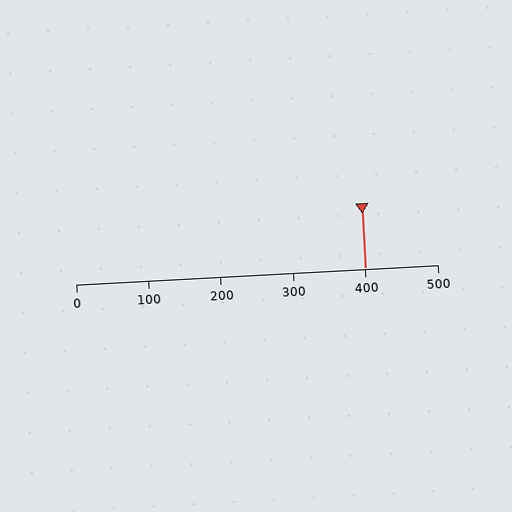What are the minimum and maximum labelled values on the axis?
The axis runs from 0 to 500.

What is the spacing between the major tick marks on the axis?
The major ticks are spaced 100 apart.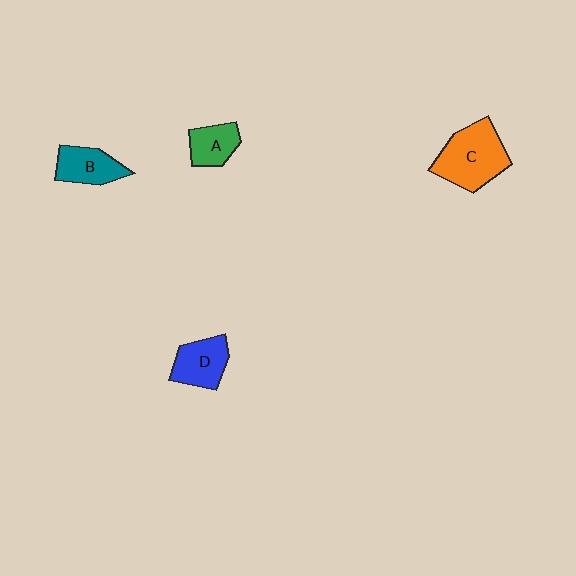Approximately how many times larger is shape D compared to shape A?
Approximately 1.3 times.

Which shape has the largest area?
Shape C (orange).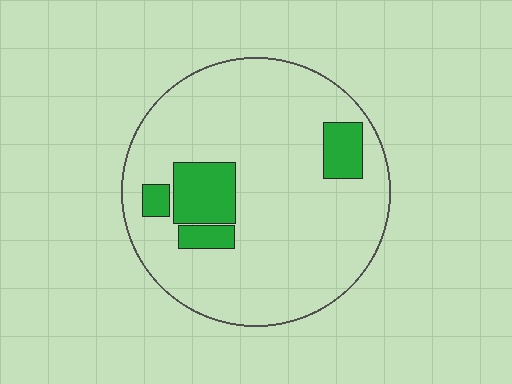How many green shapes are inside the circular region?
4.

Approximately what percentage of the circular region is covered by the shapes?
Approximately 15%.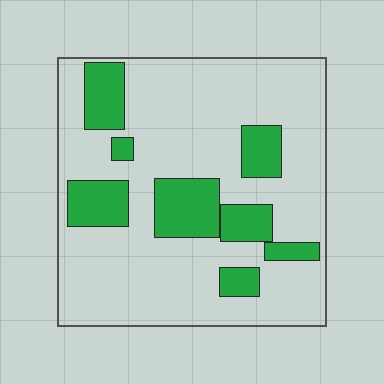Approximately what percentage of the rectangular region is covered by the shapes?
Approximately 25%.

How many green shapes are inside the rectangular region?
8.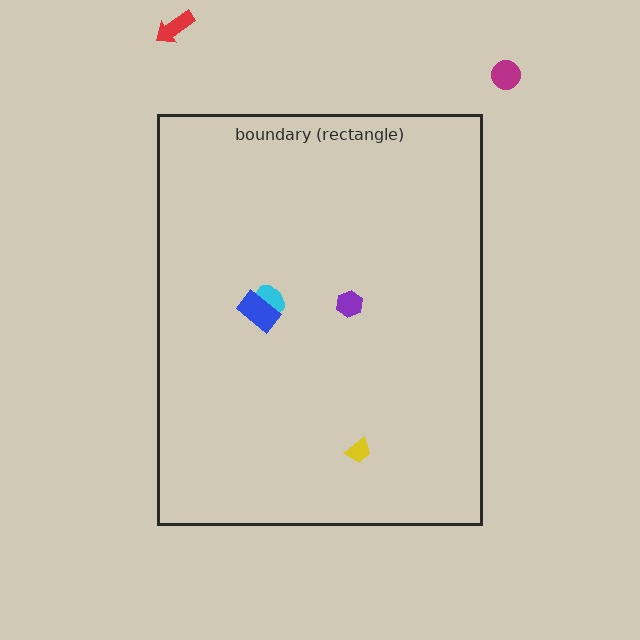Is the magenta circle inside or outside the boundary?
Outside.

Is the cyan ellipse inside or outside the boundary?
Inside.